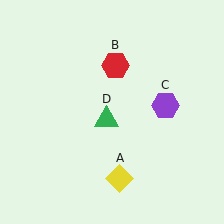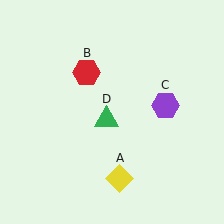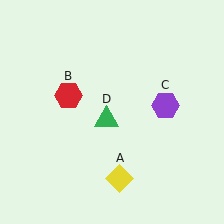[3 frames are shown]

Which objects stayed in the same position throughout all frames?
Yellow diamond (object A) and purple hexagon (object C) and green triangle (object D) remained stationary.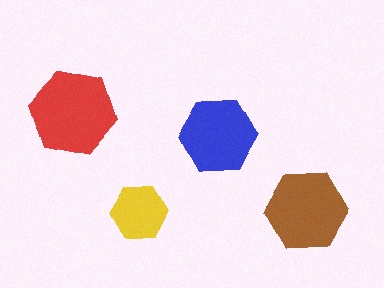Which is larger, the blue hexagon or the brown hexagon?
The brown one.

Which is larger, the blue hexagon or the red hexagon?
The red one.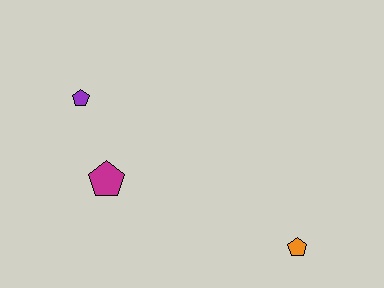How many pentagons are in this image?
There are 3 pentagons.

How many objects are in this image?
There are 3 objects.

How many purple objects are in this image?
There is 1 purple object.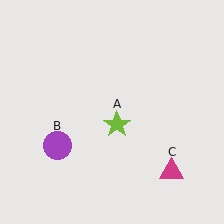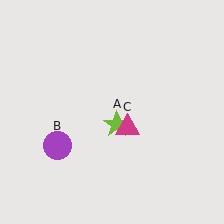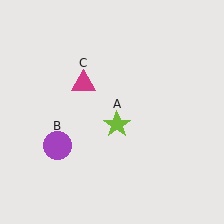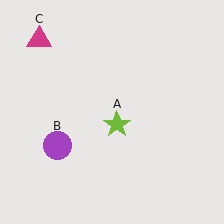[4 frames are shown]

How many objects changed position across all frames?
1 object changed position: magenta triangle (object C).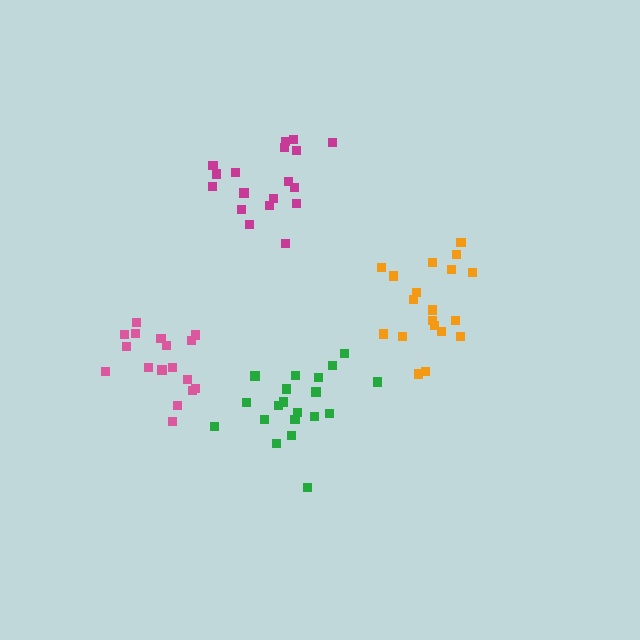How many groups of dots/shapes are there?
There are 4 groups.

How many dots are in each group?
Group 1: 19 dots, Group 2: 18 dots, Group 3: 17 dots, Group 4: 20 dots (74 total).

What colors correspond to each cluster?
The clusters are colored: orange, magenta, pink, green.